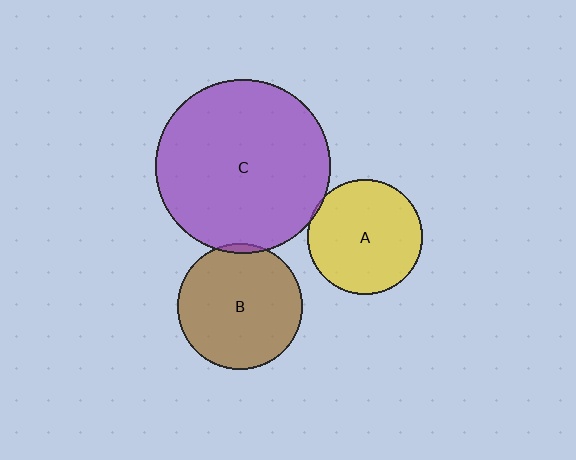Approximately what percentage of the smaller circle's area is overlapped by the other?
Approximately 5%.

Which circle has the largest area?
Circle C (purple).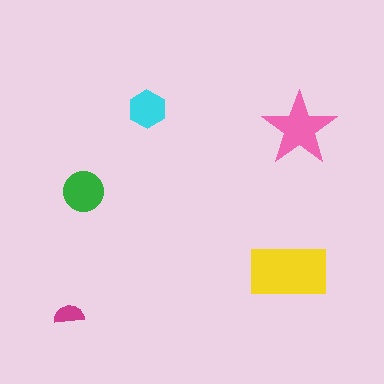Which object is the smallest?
The magenta semicircle.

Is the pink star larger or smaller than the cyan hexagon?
Larger.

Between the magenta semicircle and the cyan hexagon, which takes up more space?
The cyan hexagon.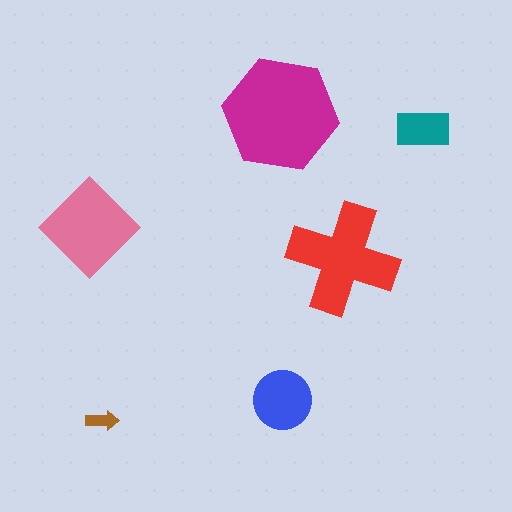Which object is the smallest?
The brown arrow.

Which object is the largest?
The magenta hexagon.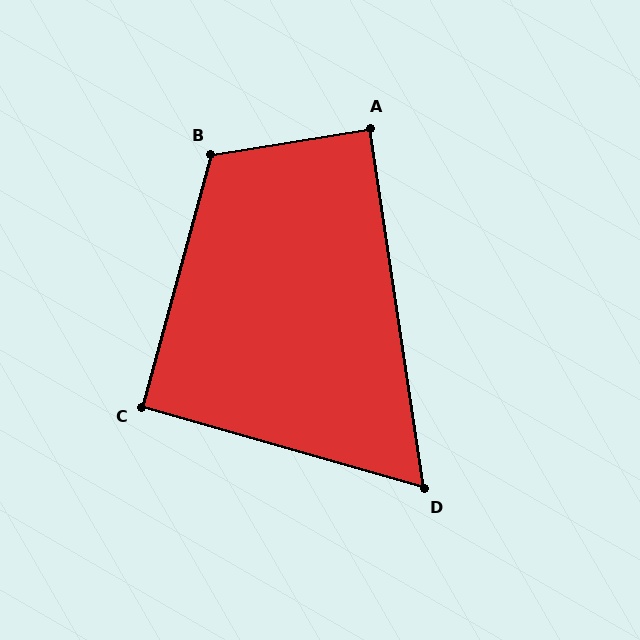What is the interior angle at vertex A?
Approximately 89 degrees (approximately right).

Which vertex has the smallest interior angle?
D, at approximately 65 degrees.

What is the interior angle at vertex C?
Approximately 91 degrees (approximately right).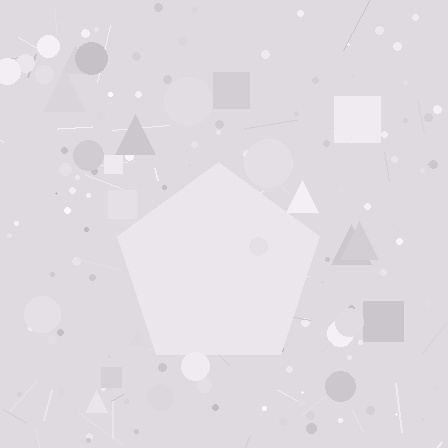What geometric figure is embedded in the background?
A pentagon is embedded in the background.